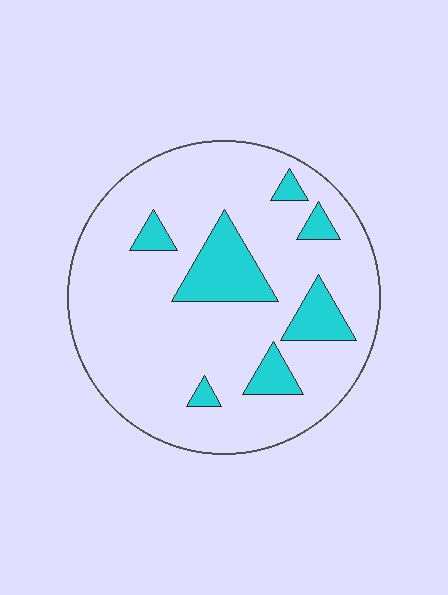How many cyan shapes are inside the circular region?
7.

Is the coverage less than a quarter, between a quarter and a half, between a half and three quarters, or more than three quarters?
Less than a quarter.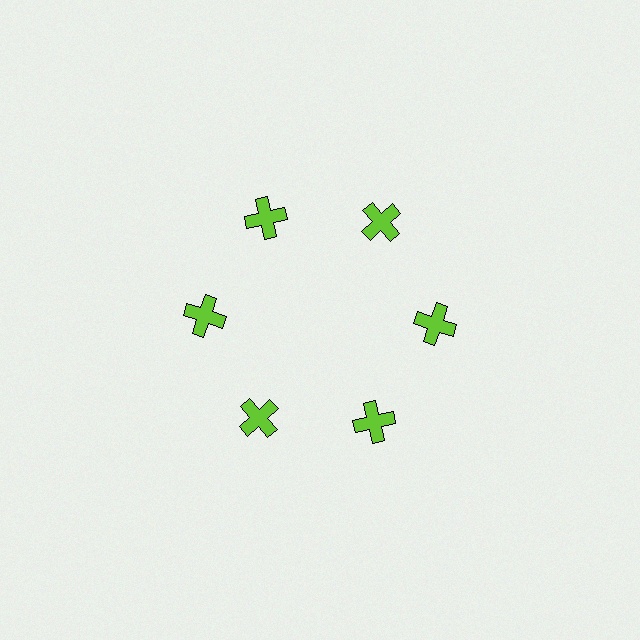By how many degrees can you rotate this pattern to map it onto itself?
The pattern maps onto itself every 60 degrees of rotation.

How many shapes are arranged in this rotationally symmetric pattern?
There are 6 shapes, arranged in 6 groups of 1.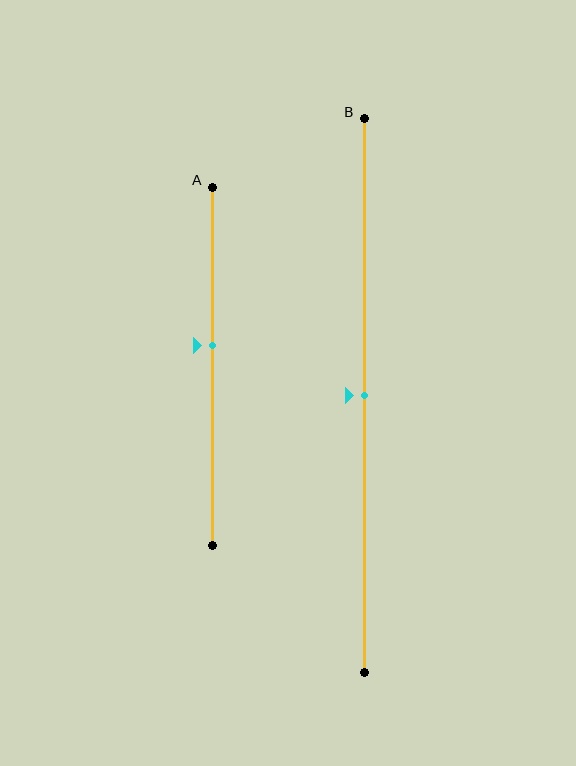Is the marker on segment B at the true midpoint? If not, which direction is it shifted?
Yes, the marker on segment B is at the true midpoint.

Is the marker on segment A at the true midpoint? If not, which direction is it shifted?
No, the marker on segment A is shifted upward by about 6% of the segment length.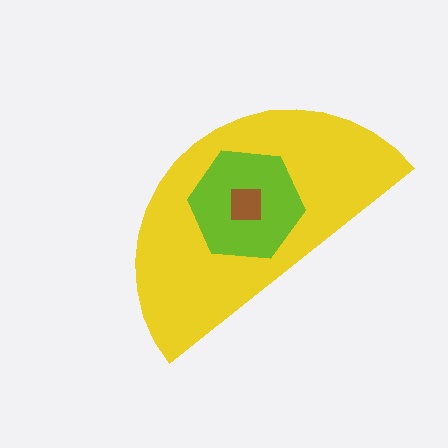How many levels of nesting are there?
3.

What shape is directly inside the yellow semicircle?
The lime hexagon.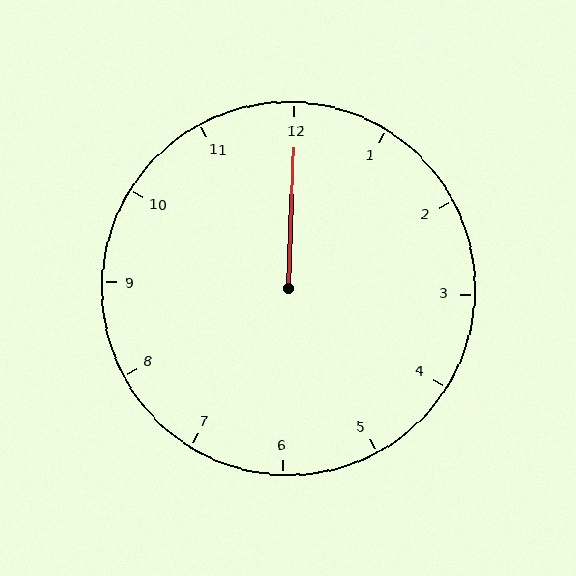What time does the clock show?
12:00.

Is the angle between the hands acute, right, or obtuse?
It is acute.